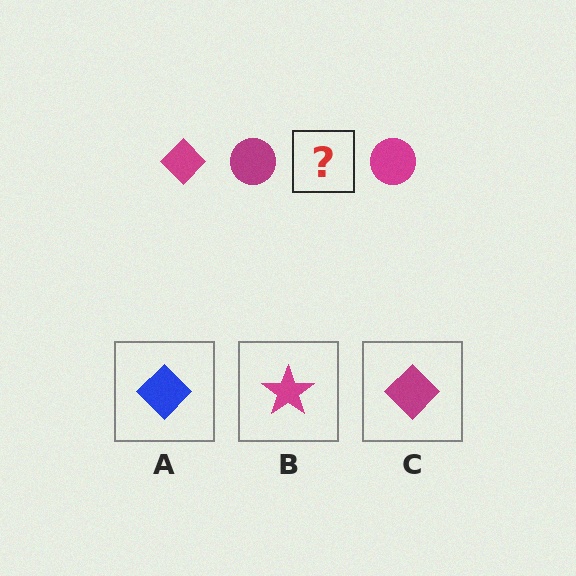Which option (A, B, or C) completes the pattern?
C.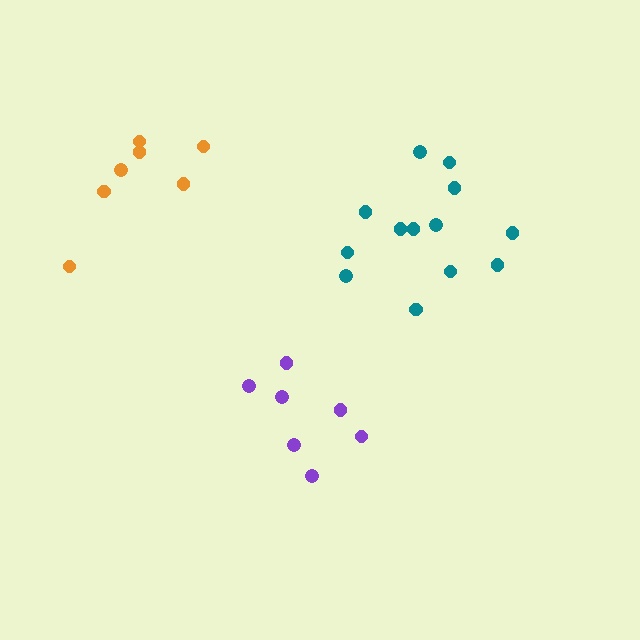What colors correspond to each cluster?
The clusters are colored: teal, orange, purple.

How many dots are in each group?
Group 1: 13 dots, Group 2: 7 dots, Group 3: 7 dots (27 total).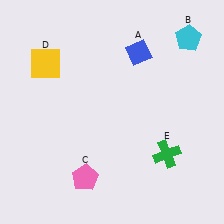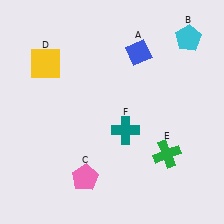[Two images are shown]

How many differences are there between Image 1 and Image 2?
There is 1 difference between the two images.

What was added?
A teal cross (F) was added in Image 2.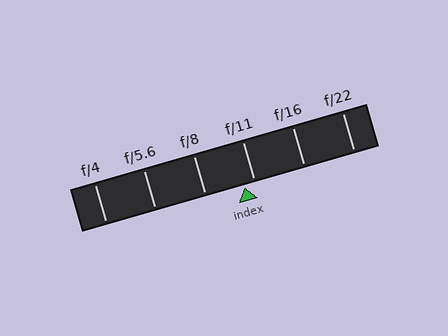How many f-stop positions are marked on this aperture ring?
There are 6 f-stop positions marked.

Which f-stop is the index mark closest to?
The index mark is closest to f/11.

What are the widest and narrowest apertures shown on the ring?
The widest aperture shown is f/4 and the narrowest is f/22.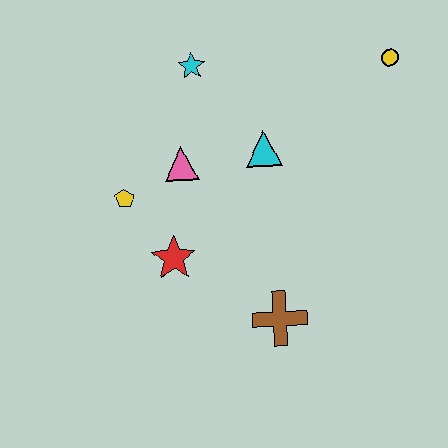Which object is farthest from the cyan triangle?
The brown cross is farthest from the cyan triangle.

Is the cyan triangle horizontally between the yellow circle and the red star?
Yes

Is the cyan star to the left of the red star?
No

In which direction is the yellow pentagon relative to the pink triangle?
The yellow pentagon is to the left of the pink triangle.